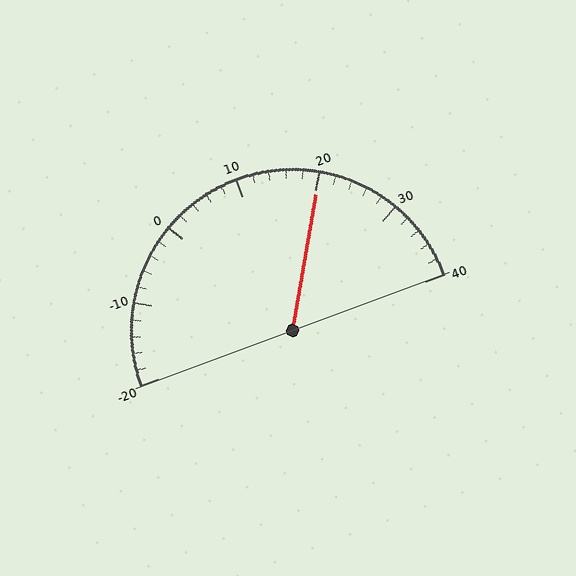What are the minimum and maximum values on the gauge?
The gauge ranges from -20 to 40.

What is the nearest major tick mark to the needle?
The nearest major tick mark is 20.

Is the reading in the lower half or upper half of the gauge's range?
The reading is in the upper half of the range (-20 to 40).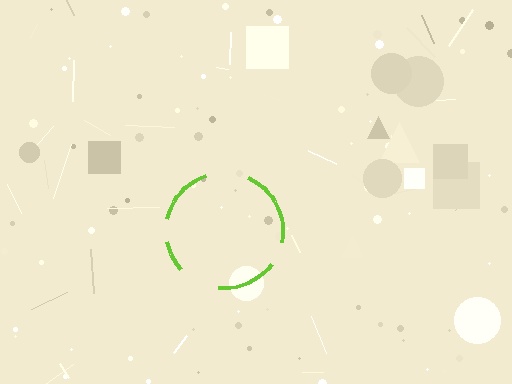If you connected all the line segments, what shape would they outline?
They would outline a circle.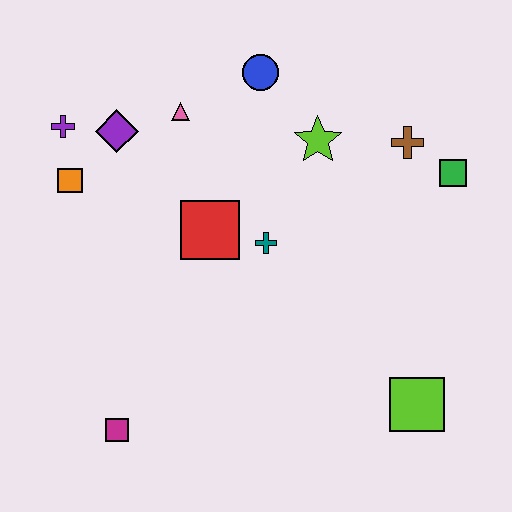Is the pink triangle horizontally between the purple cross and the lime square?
Yes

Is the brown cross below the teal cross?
No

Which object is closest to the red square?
The teal cross is closest to the red square.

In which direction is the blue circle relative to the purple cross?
The blue circle is to the right of the purple cross.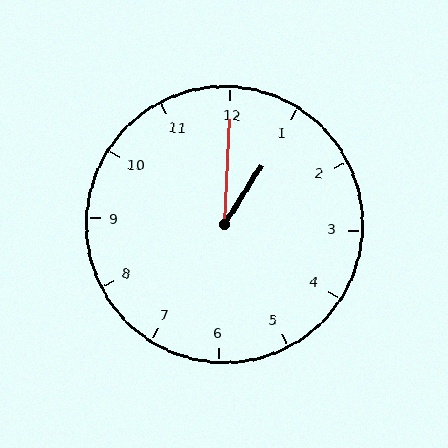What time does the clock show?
1:00.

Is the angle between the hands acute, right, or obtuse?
It is acute.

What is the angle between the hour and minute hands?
Approximately 30 degrees.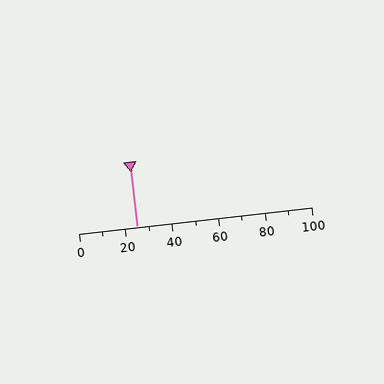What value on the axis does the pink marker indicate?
The marker indicates approximately 25.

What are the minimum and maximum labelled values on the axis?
The axis runs from 0 to 100.